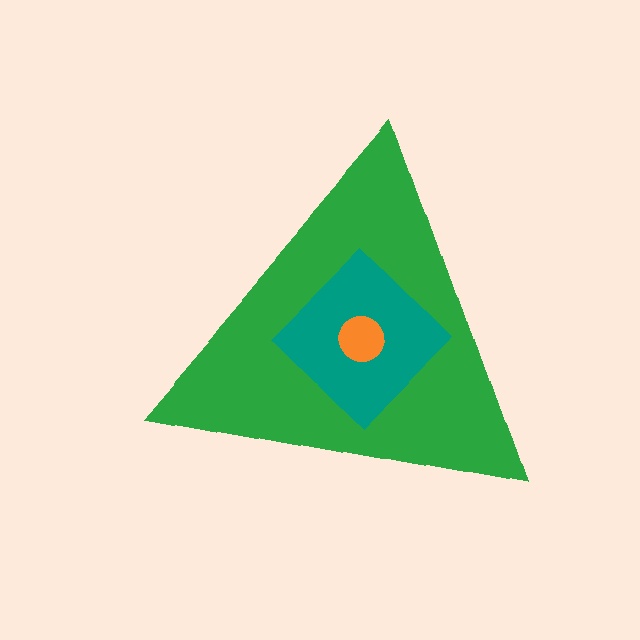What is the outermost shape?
The green triangle.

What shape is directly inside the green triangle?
The teal diamond.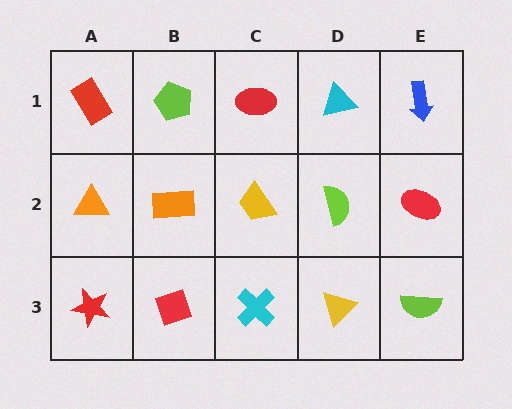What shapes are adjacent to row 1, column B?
An orange rectangle (row 2, column B), a red rectangle (row 1, column A), a red ellipse (row 1, column C).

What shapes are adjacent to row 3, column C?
A yellow trapezoid (row 2, column C), a red diamond (row 3, column B), a yellow triangle (row 3, column D).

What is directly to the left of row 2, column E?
A lime semicircle.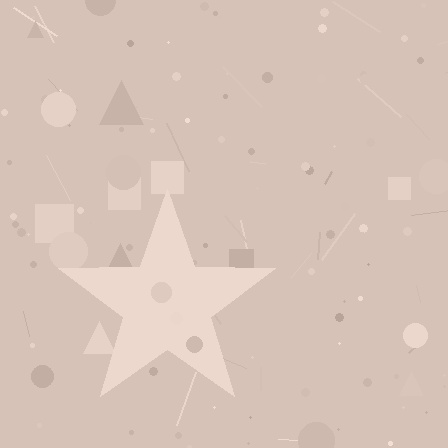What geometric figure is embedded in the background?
A star is embedded in the background.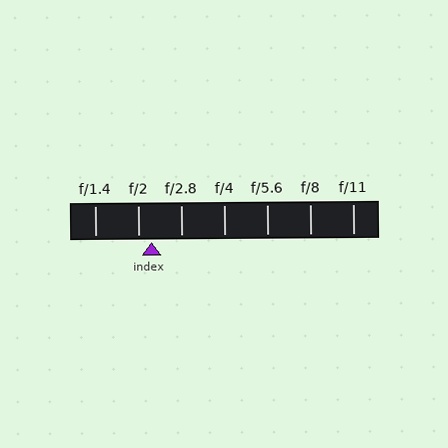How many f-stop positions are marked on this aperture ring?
There are 7 f-stop positions marked.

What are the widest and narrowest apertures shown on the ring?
The widest aperture shown is f/1.4 and the narrowest is f/11.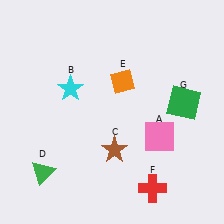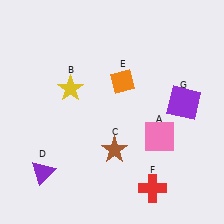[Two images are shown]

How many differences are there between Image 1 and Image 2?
There are 3 differences between the two images.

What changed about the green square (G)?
In Image 1, G is green. In Image 2, it changed to purple.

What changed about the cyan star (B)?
In Image 1, B is cyan. In Image 2, it changed to yellow.